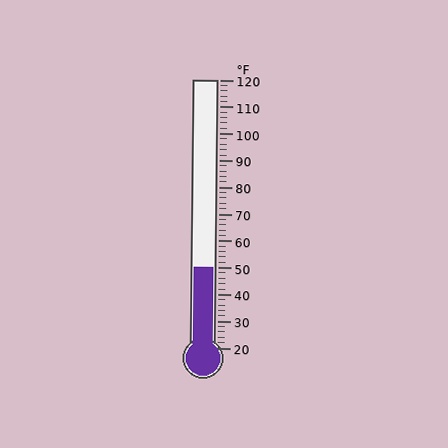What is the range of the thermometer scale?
The thermometer scale ranges from 20°F to 120°F.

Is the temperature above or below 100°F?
The temperature is below 100°F.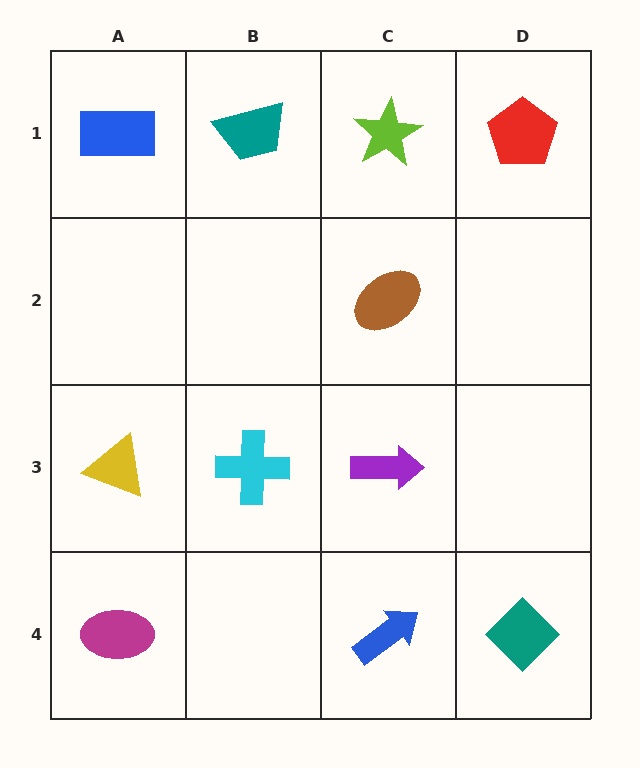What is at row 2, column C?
A brown ellipse.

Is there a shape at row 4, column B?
No, that cell is empty.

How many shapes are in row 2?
1 shape.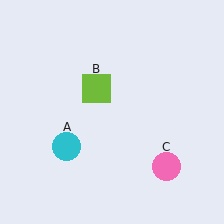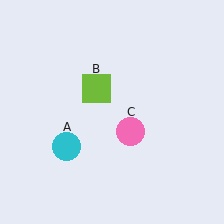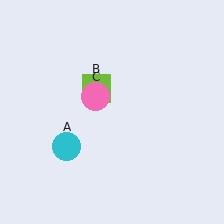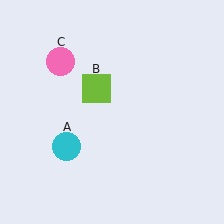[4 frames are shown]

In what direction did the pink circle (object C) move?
The pink circle (object C) moved up and to the left.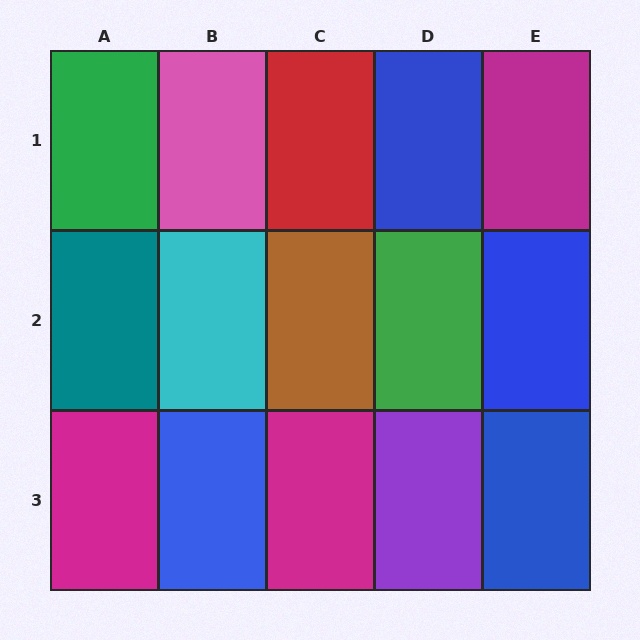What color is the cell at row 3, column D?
Purple.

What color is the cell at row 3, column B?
Blue.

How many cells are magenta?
3 cells are magenta.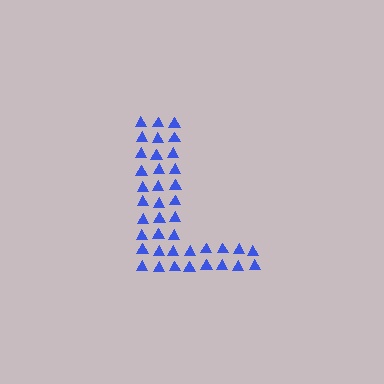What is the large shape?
The large shape is the letter L.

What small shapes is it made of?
It is made of small triangles.